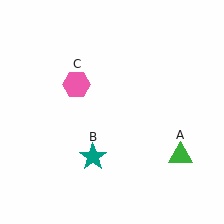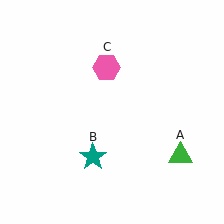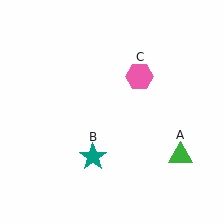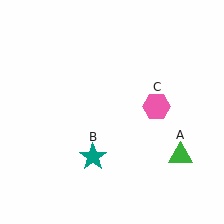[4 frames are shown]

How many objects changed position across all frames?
1 object changed position: pink hexagon (object C).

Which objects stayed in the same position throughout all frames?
Green triangle (object A) and teal star (object B) remained stationary.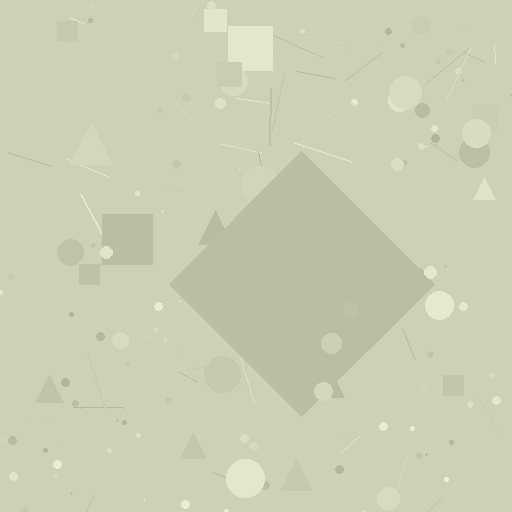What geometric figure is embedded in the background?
A diamond is embedded in the background.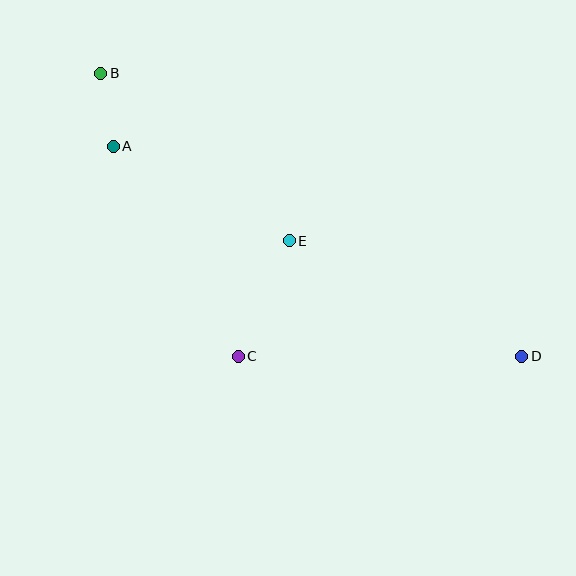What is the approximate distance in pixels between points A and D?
The distance between A and D is approximately 459 pixels.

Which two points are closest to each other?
Points A and B are closest to each other.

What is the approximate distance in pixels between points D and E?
The distance between D and E is approximately 259 pixels.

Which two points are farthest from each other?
Points B and D are farthest from each other.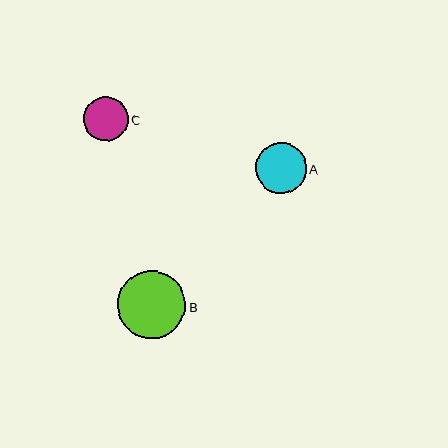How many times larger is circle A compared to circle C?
Circle A is approximately 1.1 times the size of circle C.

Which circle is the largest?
Circle B is the largest with a size of approximately 68 pixels.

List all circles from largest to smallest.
From largest to smallest: B, A, C.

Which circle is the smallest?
Circle C is the smallest with a size of approximately 44 pixels.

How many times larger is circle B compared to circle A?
Circle B is approximately 1.3 times the size of circle A.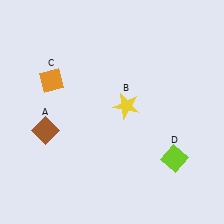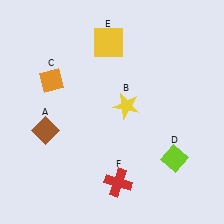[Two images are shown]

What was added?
A yellow square (E), a red cross (F) were added in Image 2.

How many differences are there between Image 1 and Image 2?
There are 2 differences between the two images.